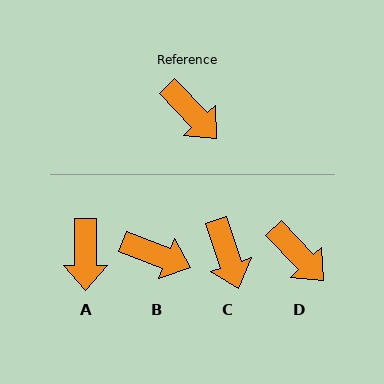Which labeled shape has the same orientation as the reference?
D.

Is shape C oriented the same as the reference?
No, it is off by about 25 degrees.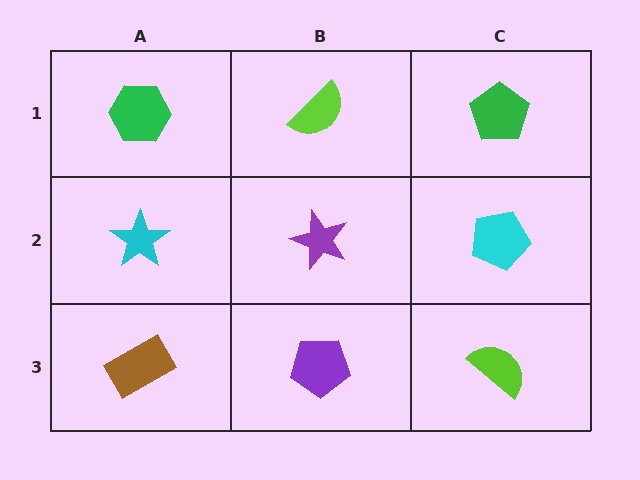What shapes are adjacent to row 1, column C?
A cyan pentagon (row 2, column C), a lime semicircle (row 1, column B).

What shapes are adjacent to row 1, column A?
A cyan star (row 2, column A), a lime semicircle (row 1, column B).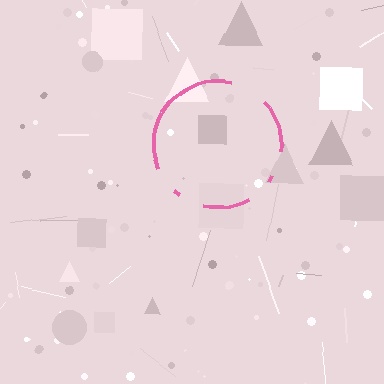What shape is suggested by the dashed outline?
The dashed outline suggests a circle.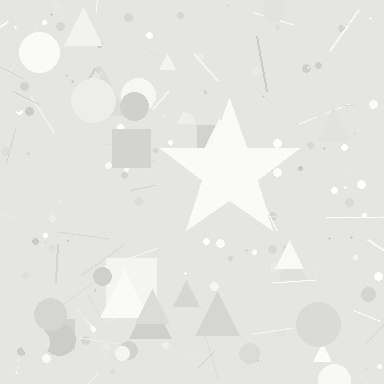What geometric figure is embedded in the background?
A star is embedded in the background.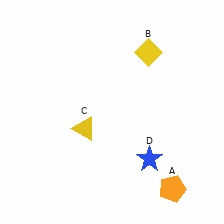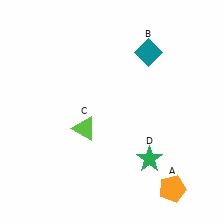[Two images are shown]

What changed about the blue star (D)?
In Image 1, D is blue. In Image 2, it changed to green.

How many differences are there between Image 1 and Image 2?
There are 3 differences between the two images.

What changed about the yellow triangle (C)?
In Image 1, C is yellow. In Image 2, it changed to lime.